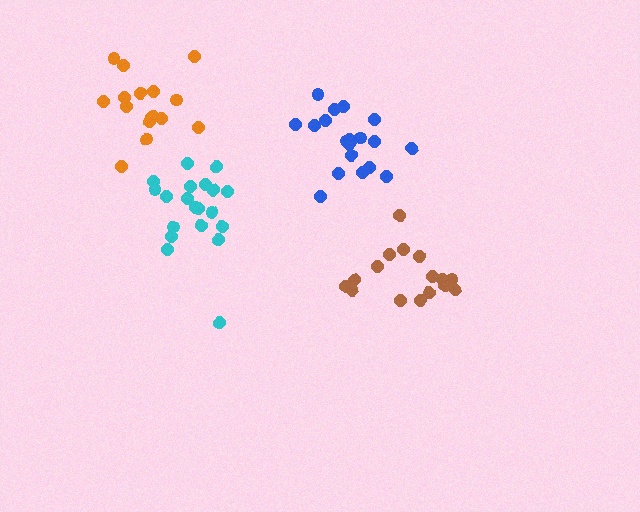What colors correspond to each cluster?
The clusters are colored: orange, brown, cyan, blue.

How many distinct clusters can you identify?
There are 4 distinct clusters.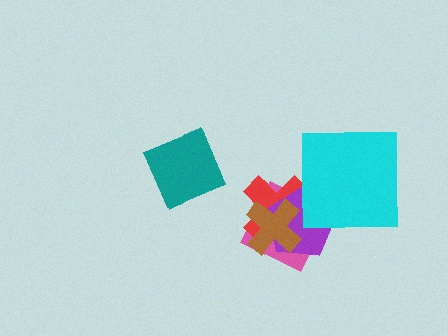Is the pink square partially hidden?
Yes, it is partially covered by another shape.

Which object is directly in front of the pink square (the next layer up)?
The red cross is directly in front of the pink square.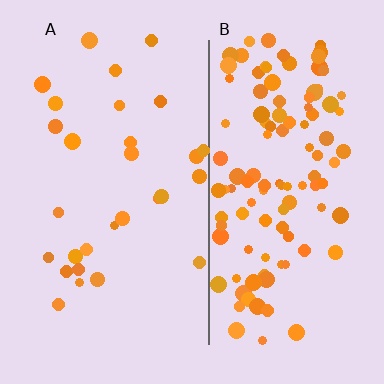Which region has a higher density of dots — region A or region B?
B (the right).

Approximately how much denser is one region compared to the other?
Approximately 4.0× — region B over region A.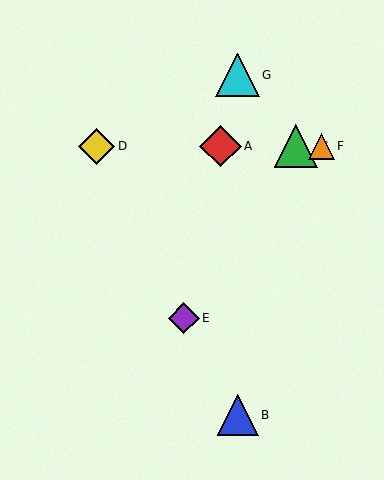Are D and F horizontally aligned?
Yes, both are at y≈146.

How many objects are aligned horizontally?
4 objects (A, C, D, F) are aligned horizontally.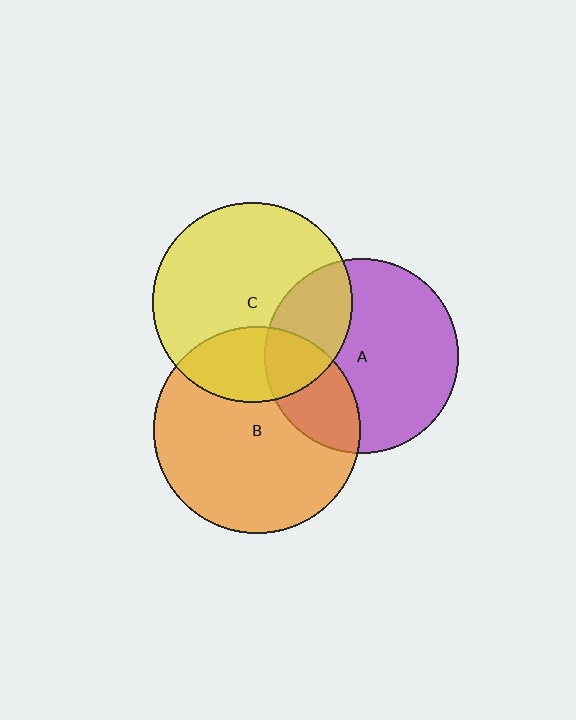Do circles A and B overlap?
Yes.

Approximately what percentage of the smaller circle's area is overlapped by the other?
Approximately 25%.